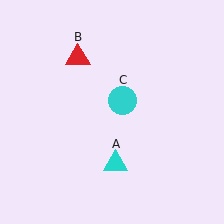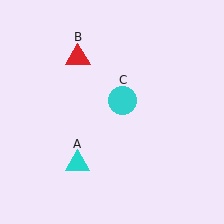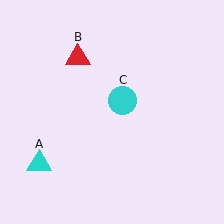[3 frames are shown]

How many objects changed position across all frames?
1 object changed position: cyan triangle (object A).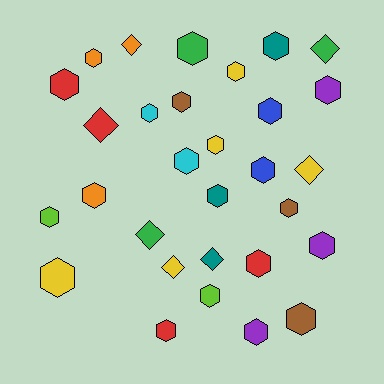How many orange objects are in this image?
There are 3 orange objects.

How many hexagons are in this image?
There are 23 hexagons.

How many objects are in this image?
There are 30 objects.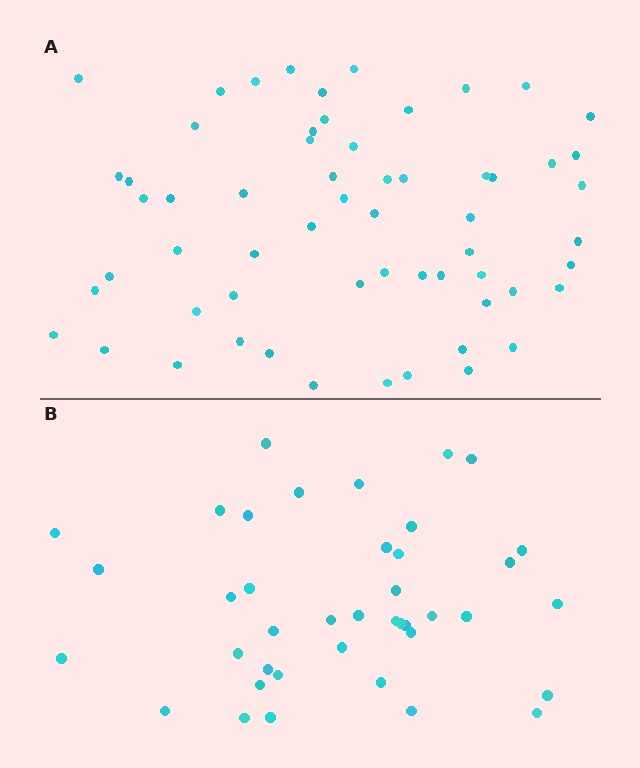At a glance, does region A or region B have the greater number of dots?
Region A (the top region) has more dots.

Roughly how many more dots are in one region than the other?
Region A has approximately 20 more dots than region B.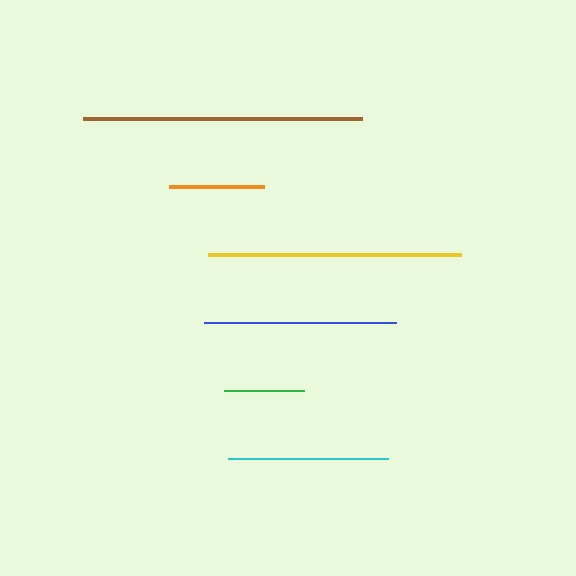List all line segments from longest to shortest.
From longest to shortest: brown, yellow, blue, cyan, orange, green.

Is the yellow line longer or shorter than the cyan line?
The yellow line is longer than the cyan line.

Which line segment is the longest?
The brown line is the longest at approximately 280 pixels.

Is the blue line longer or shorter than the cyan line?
The blue line is longer than the cyan line.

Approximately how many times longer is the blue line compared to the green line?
The blue line is approximately 2.4 times the length of the green line.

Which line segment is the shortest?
The green line is the shortest at approximately 80 pixels.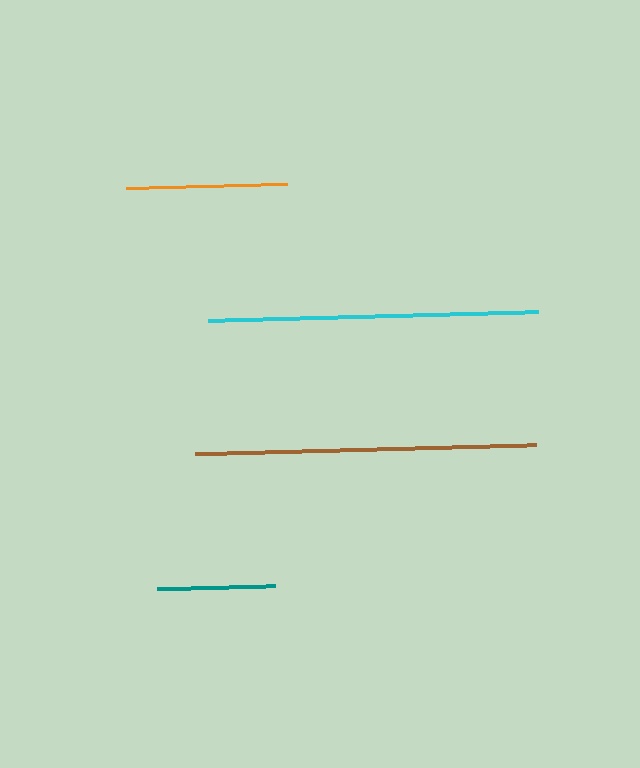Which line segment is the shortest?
The teal line is the shortest at approximately 118 pixels.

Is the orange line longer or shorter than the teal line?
The orange line is longer than the teal line.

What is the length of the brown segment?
The brown segment is approximately 341 pixels long.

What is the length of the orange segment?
The orange segment is approximately 162 pixels long.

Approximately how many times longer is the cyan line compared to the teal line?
The cyan line is approximately 2.8 times the length of the teal line.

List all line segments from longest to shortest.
From longest to shortest: brown, cyan, orange, teal.